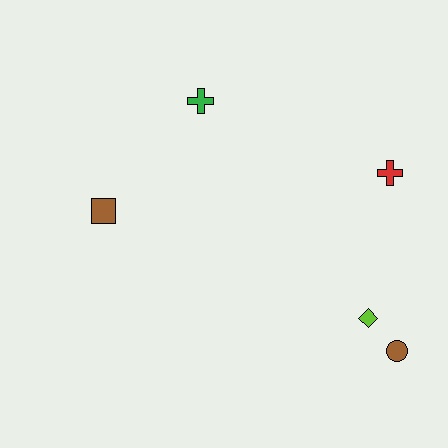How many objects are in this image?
There are 5 objects.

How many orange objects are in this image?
There are no orange objects.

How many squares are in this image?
There is 1 square.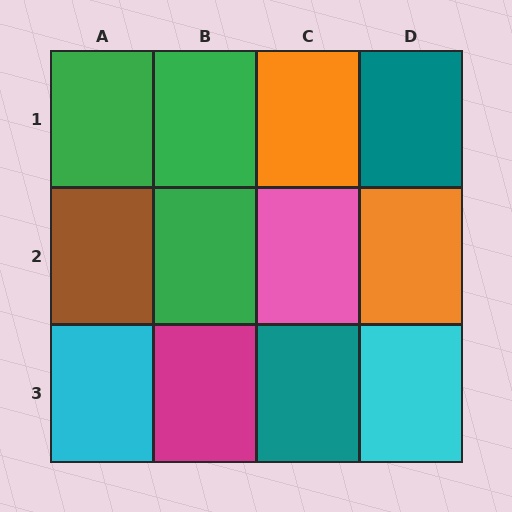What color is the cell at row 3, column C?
Teal.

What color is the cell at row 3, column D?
Cyan.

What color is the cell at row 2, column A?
Brown.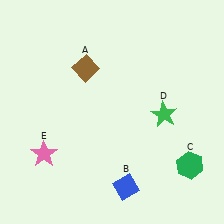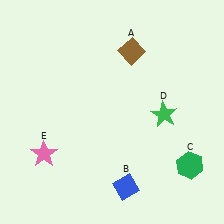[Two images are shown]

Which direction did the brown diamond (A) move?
The brown diamond (A) moved right.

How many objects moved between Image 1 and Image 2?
1 object moved between the two images.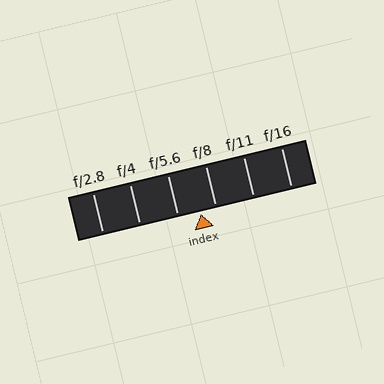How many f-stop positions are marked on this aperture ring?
There are 6 f-stop positions marked.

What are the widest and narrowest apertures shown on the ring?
The widest aperture shown is f/2.8 and the narrowest is f/16.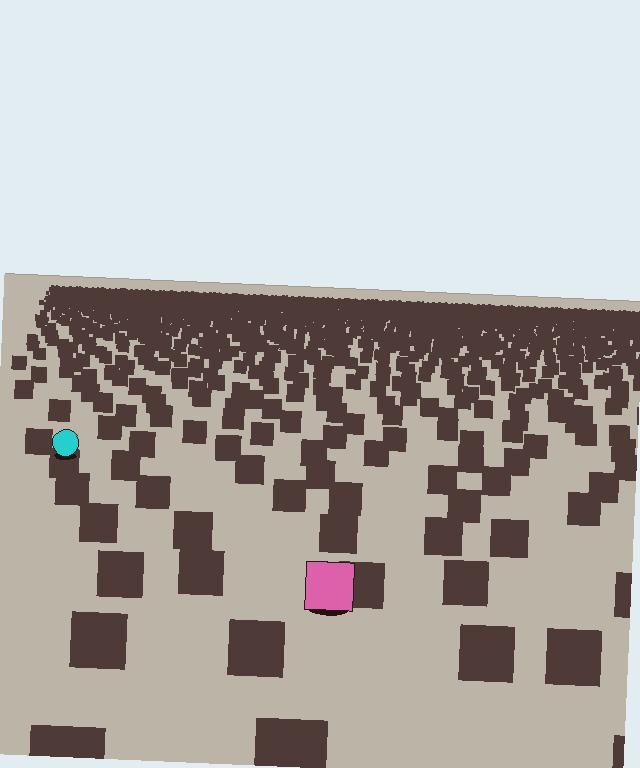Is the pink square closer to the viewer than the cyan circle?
Yes. The pink square is closer — you can tell from the texture gradient: the ground texture is coarser near it.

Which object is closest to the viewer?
The pink square is closest. The texture marks near it are larger and more spread out.